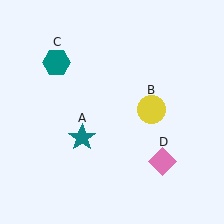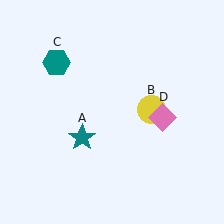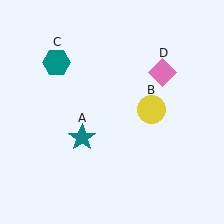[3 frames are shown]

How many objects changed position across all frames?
1 object changed position: pink diamond (object D).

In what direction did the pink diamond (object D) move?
The pink diamond (object D) moved up.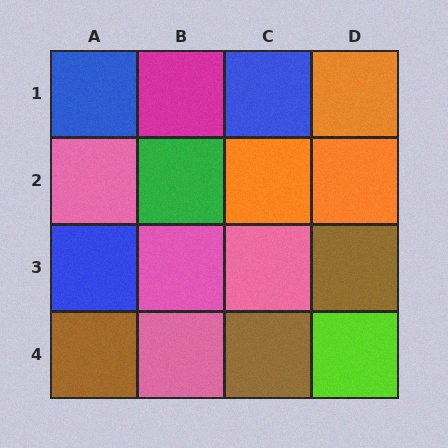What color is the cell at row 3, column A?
Blue.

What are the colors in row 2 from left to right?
Pink, green, orange, orange.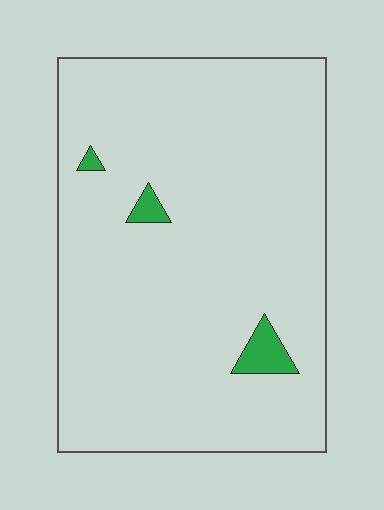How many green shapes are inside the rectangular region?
3.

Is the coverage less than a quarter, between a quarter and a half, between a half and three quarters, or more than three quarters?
Less than a quarter.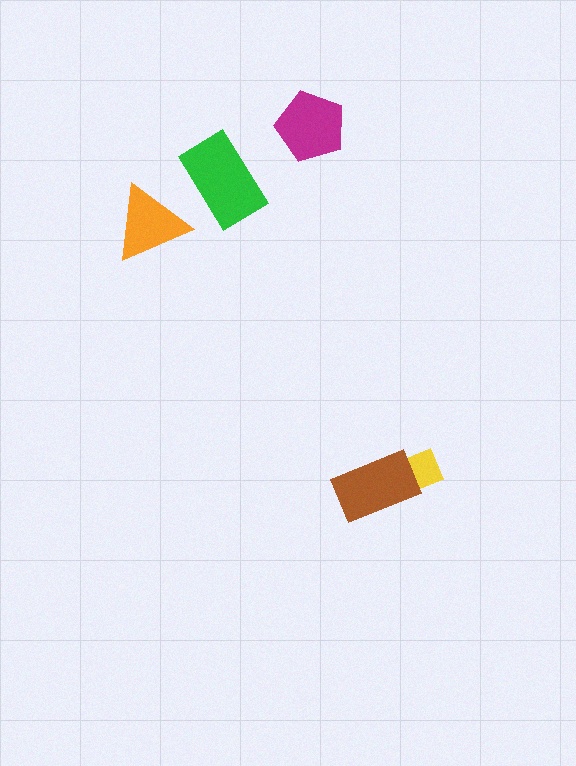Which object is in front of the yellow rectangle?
The brown rectangle is in front of the yellow rectangle.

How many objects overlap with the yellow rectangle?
1 object overlaps with the yellow rectangle.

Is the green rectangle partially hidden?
No, no other shape covers it.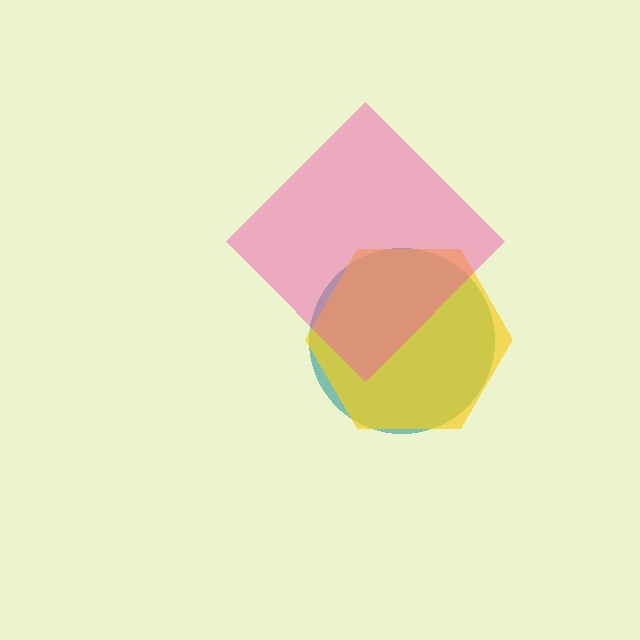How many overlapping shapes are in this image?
There are 3 overlapping shapes in the image.